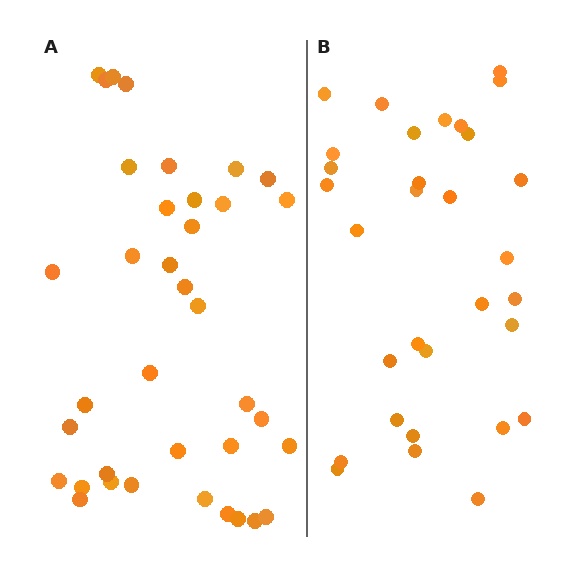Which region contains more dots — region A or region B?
Region A (the left region) has more dots.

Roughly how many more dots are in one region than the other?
Region A has about 6 more dots than region B.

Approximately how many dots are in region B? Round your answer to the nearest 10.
About 30 dots. (The exact count is 31, which rounds to 30.)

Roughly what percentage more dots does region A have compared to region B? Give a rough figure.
About 20% more.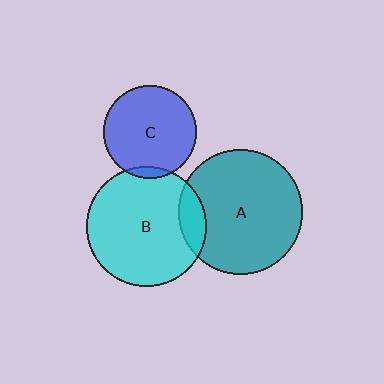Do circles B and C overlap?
Yes.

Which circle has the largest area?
Circle A (teal).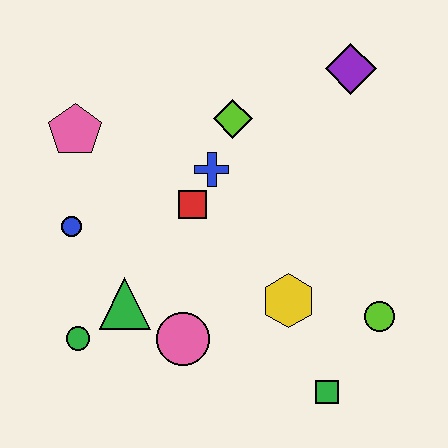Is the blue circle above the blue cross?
No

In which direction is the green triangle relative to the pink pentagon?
The green triangle is below the pink pentagon.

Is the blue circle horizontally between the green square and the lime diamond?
No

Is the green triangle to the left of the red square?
Yes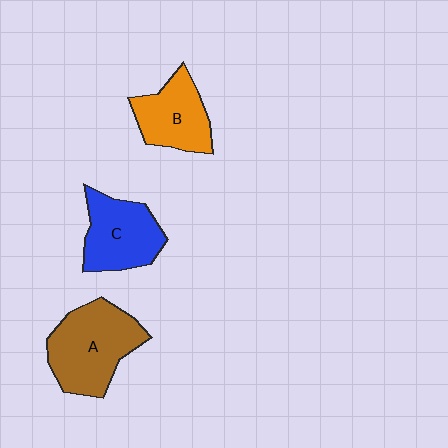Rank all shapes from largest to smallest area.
From largest to smallest: A (brown), C (blue), B (orange).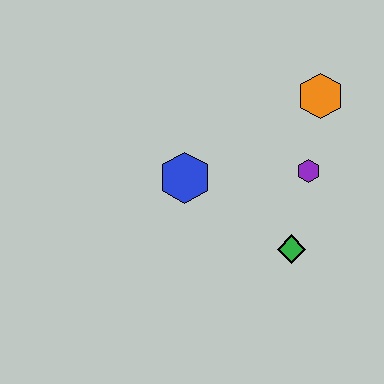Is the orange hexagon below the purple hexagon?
No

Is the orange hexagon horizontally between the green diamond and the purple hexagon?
No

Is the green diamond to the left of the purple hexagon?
Yes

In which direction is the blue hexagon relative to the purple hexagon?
The blue hexagon is to the left of the purple hexagon.